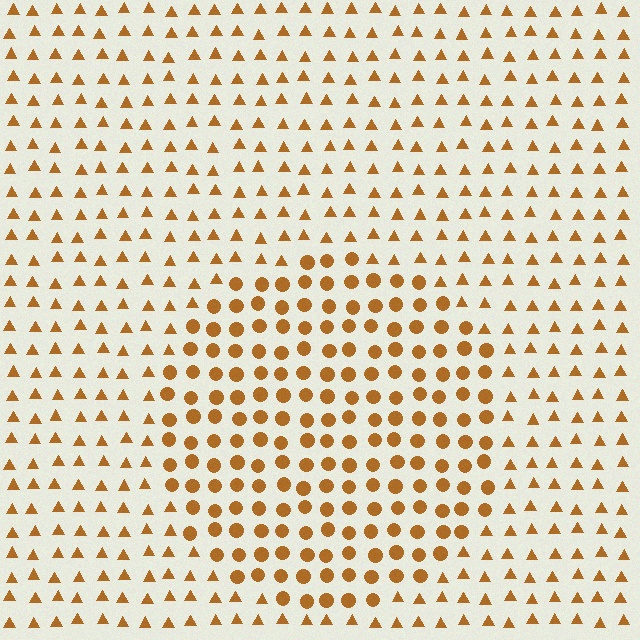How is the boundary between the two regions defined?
The boundary is defined by a change in element shape: circles inside vs. triangles outside. All elements share the same color and spacing.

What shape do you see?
I see a circle.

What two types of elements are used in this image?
The image uses circles inside the circle region and triangles outside it.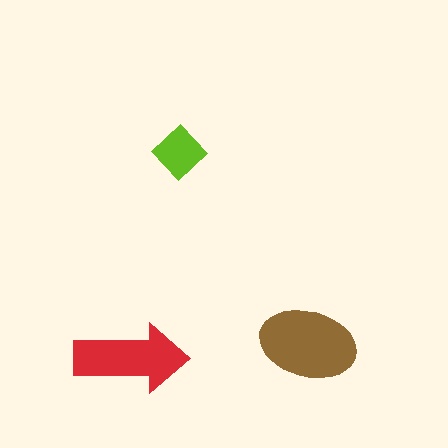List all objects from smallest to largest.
The lime diamond, the red arrow, the brown ellipse.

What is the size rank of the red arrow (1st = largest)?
2nd.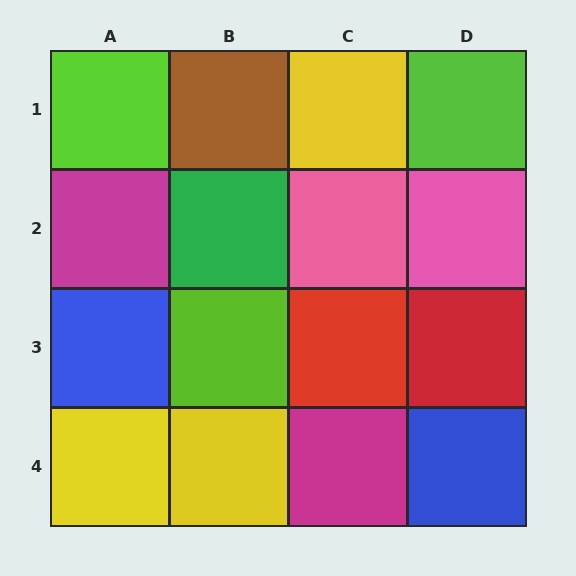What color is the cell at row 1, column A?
Lime.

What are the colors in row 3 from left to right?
Blue, lime, red, red.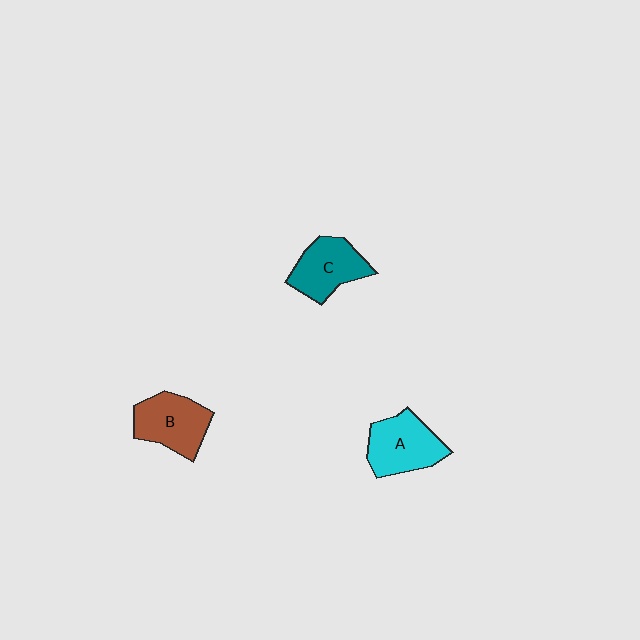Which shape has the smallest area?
Shape C (teal).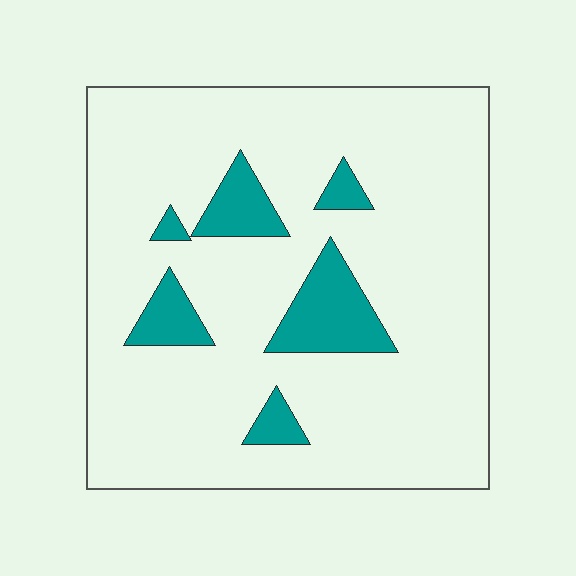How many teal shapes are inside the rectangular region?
6.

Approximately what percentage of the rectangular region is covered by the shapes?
Approximately 15%.